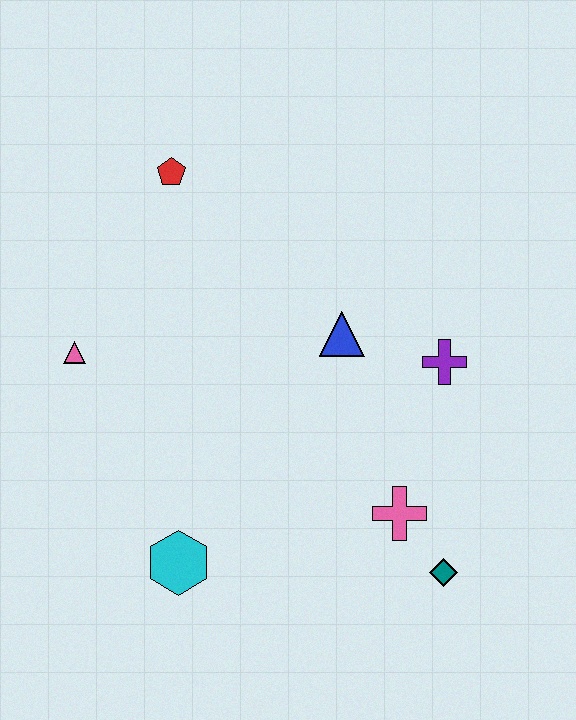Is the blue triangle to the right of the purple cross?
No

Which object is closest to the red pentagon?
The pink triangle is closest to the red pentagon.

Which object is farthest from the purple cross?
The pink triangle is farthest from the purple cross.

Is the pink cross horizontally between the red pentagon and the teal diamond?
Yes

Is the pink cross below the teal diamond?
No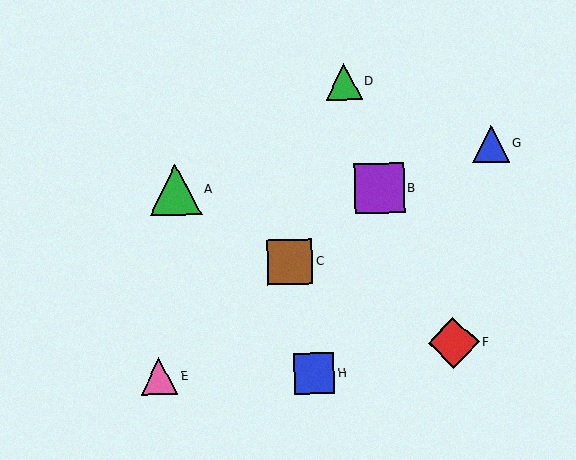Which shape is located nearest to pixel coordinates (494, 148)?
The blue triangle (labeled G) at (491, 144) is nearest to that location.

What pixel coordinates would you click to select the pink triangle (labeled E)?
Click at (159, 376) to select the pink triangle E.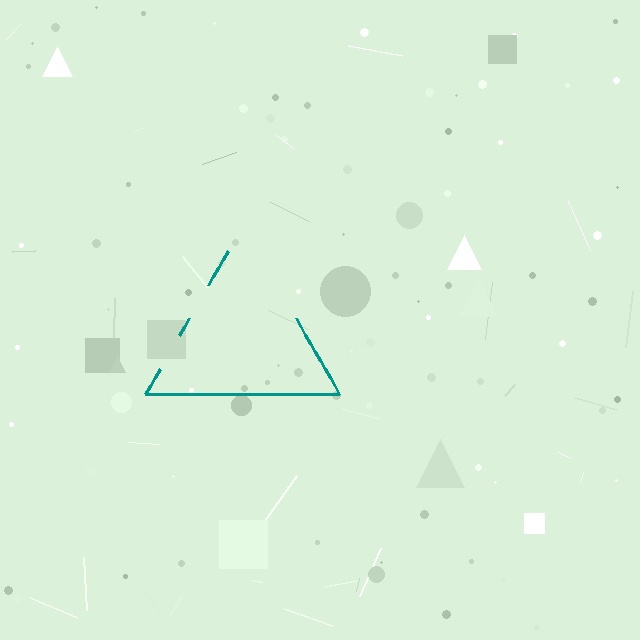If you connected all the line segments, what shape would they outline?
They would outline a triangle.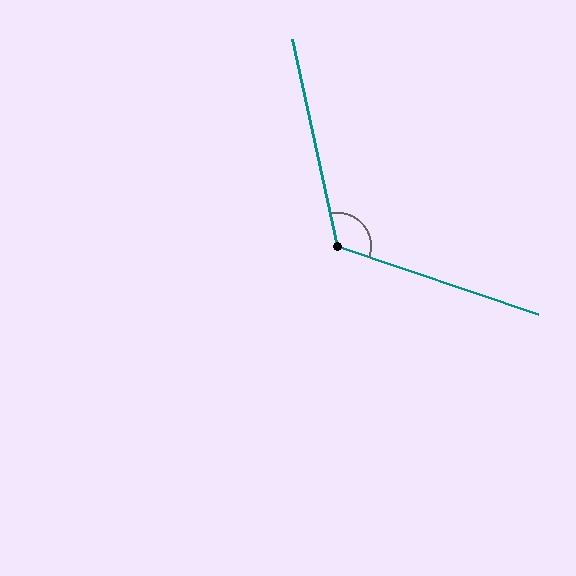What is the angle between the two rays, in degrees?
Approximately 121 degrees.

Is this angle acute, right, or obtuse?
It is obtuse.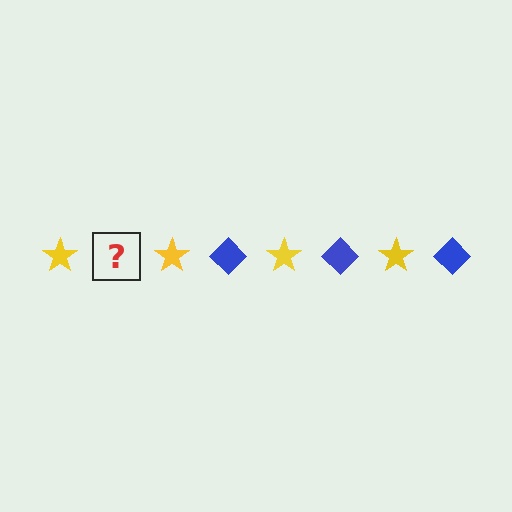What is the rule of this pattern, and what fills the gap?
The rule is that the pattern alternates between yellow star and blue diamond. The gap should be filled with a blue diamond.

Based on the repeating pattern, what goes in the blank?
The blank should be a blue diamond.